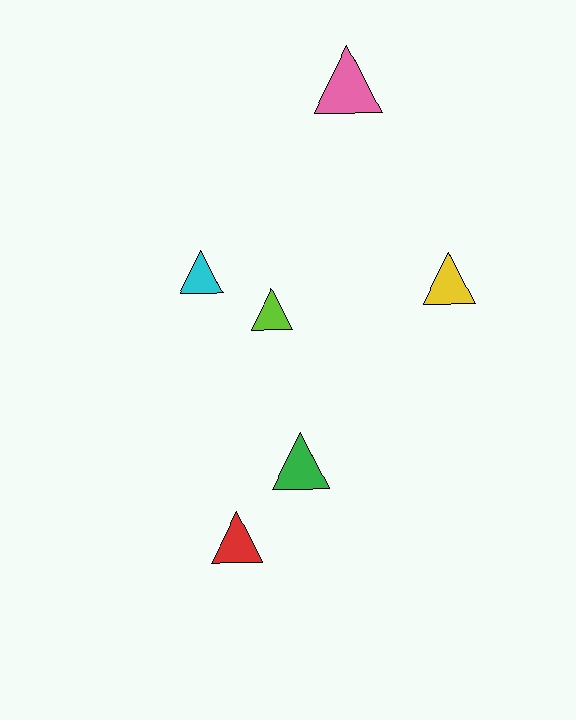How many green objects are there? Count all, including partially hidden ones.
There is 1 green object.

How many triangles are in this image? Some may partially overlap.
There are 6 triangles.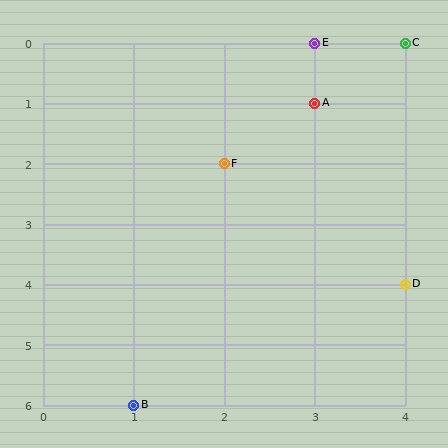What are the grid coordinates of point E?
Point E is at grid coordinates (3, 0).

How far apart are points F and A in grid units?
Points F and A are 1 column and 1 row apart (about 1.4 grid units diagonally).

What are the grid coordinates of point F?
Point F is at grid coordinates (2, 2).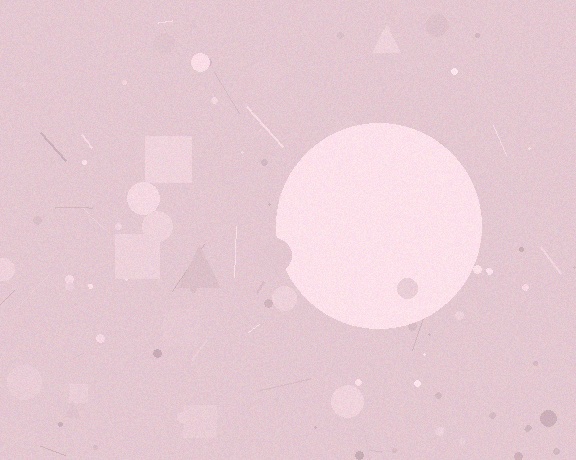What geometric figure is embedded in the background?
A circle is embedded in the background.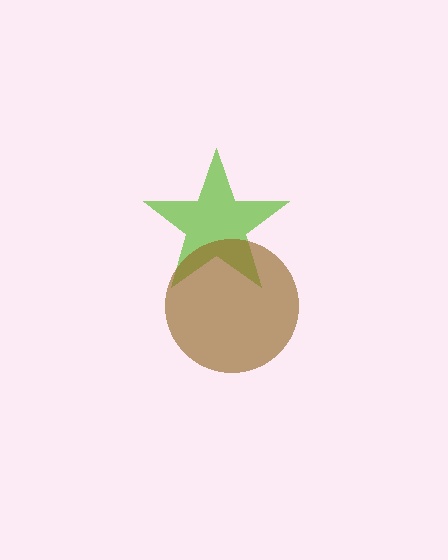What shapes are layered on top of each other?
The layered shapes are: a lime star, a brown circle.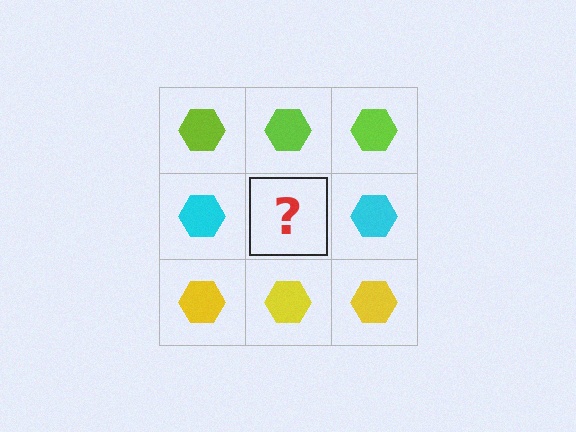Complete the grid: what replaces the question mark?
The question mark should be replaced with a cyan hexagon.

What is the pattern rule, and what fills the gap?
The rule is that each row has a consistent color. The gap should be filled with a cyan hexagon.